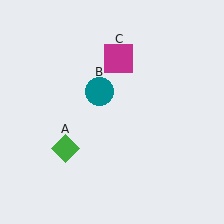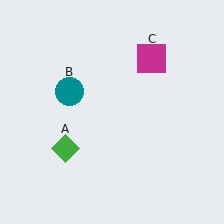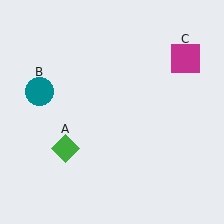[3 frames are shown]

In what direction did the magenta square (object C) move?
The magenta square (object C) moved right.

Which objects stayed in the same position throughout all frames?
Green diamond (object A) remained stationary.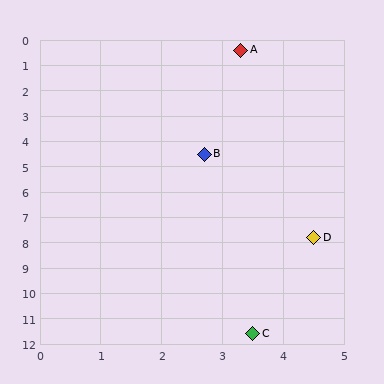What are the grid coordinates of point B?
Point B is at approximately (2.7, 4.5).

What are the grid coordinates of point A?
Point A is at approximately (3.3, 0.4).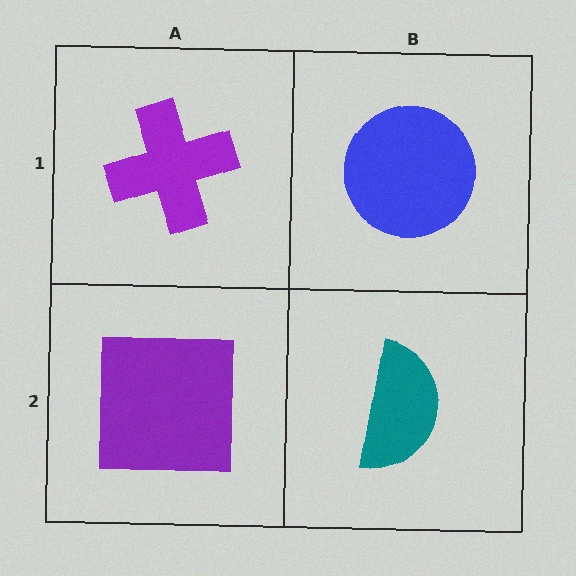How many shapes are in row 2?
2 shapes.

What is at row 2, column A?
A purple square.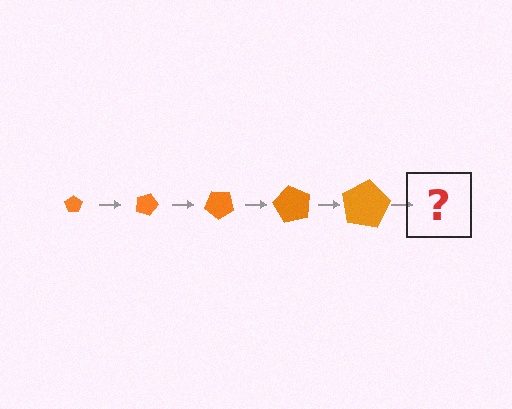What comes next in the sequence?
The next element should be a pentagon, larger than the previous one and rotated 100 degrees from the start.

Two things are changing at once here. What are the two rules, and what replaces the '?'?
The two rules are that the pentagon grows larger each step and it rotates 20 degrees each step. The '?' should be a pentagon, larger than the previous one and rotated 100 degrees from the start.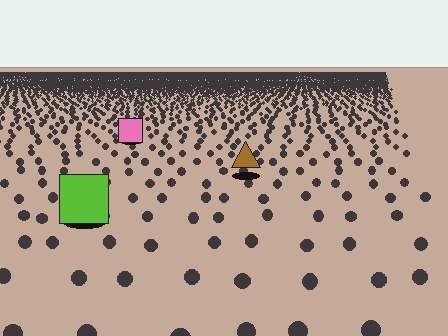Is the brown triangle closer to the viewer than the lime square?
No. The lime square is closer — you can tell from the texture gradient: the ground texture is coarser near it.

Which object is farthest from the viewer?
The pink square is farthest from the viewer. It appears smaller and the ground texture around it is denser.